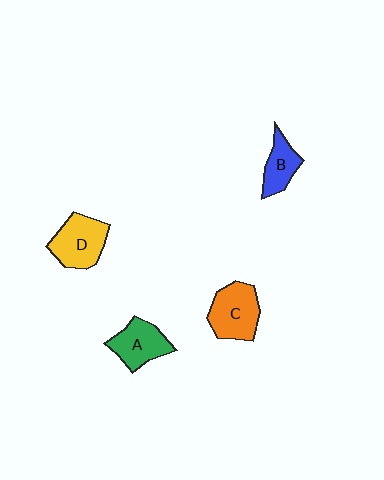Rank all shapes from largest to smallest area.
From largest to smallest: C (orange), D (yellow), A (green), B (blue).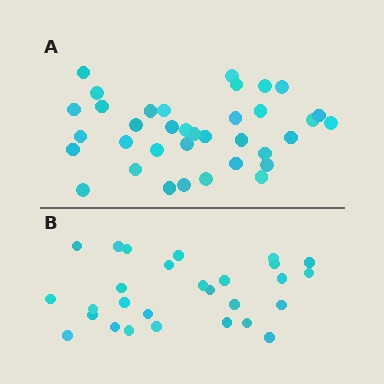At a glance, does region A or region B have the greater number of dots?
Region A (the top region) has more dots.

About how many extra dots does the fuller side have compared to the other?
Region A has roughly 8 or so more dots than region B.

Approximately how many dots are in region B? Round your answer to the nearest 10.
About 30 dots. (The exact count is 28, which rounds to 30.)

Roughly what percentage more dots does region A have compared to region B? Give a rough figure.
About 30% more.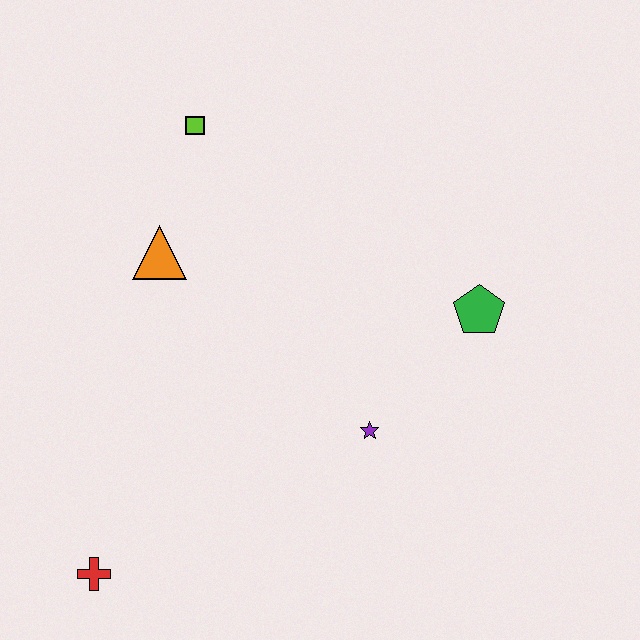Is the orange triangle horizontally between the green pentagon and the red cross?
Yes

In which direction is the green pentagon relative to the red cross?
The green pentagon is to the right of the red cross.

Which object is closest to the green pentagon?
The purple star is closest to the green pentagon.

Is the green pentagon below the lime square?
Yes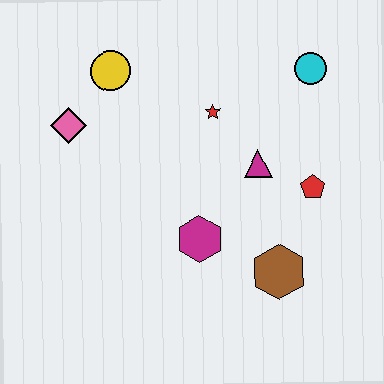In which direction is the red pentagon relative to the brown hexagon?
The red pentagon is above the brown hexagon.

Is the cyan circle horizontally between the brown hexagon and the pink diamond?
No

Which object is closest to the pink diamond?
The yellow circle is closest to the pink diamond.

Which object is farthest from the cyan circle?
The pink diamond is farthest from the cyan circle.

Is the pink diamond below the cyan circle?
Yes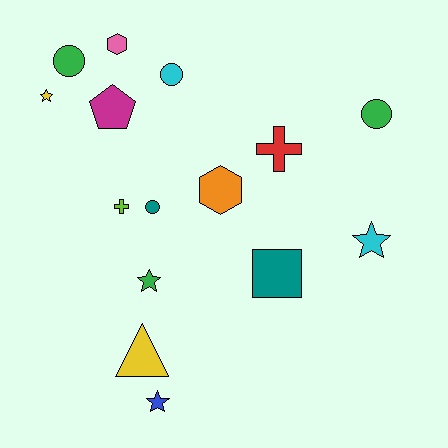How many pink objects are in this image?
There is 1 pink object.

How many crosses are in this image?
There are 2 crosses.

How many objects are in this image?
There are 15 objects.